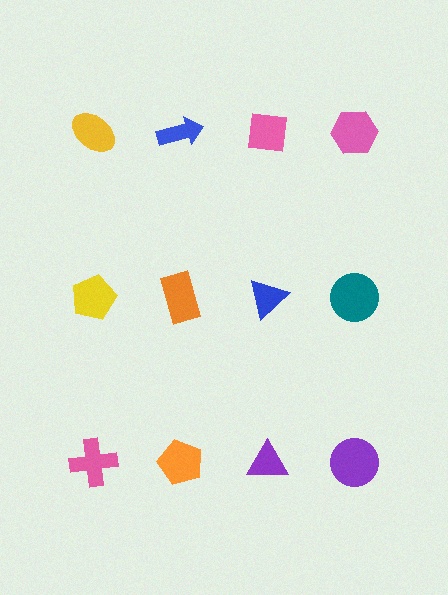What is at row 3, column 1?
A pink cross.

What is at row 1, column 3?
A pink square.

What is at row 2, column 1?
A yellow pentagon.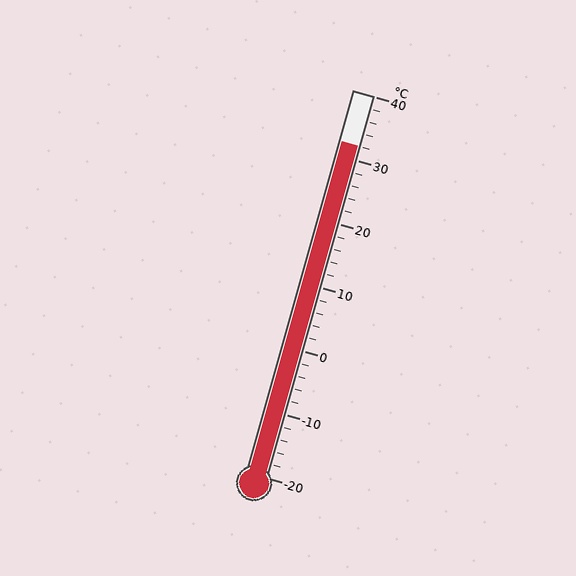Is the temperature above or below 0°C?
The temperature is above 0°C.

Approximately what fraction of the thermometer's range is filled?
The thermometer is filled to approximately 85% of its range.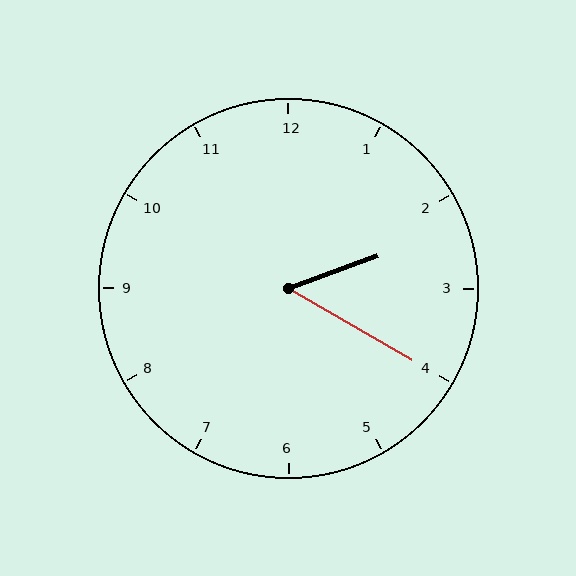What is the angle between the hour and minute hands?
Approximately 50 degrees.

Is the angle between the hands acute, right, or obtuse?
It is acute.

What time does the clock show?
2:20.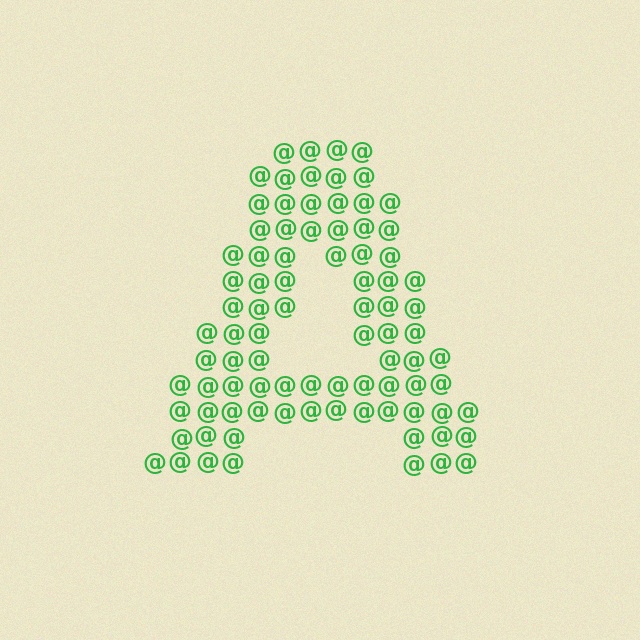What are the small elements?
The small elements are at signs.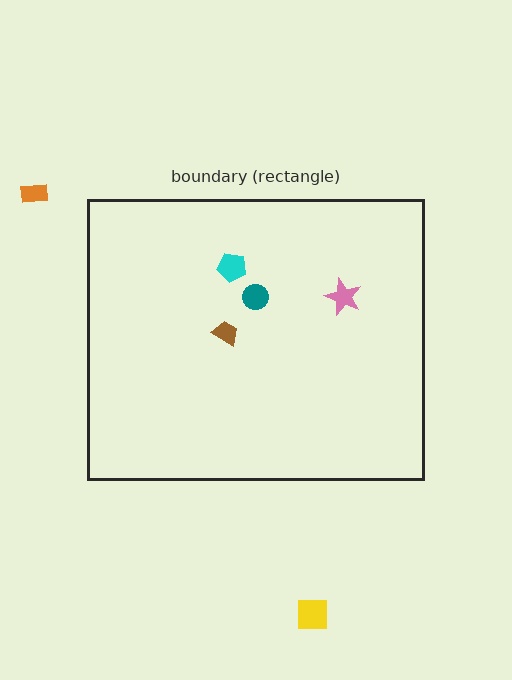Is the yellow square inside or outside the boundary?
Outside.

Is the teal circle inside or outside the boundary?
Inside.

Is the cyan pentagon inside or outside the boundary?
Inside.